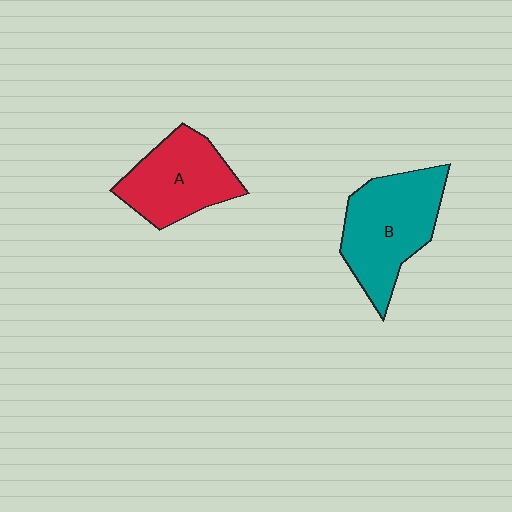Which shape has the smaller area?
Shape A (red).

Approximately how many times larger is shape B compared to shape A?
Approximately 1.2 times.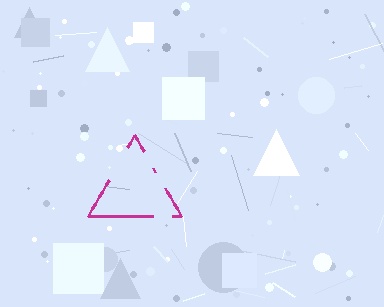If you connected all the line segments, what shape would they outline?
They would outline a triangle.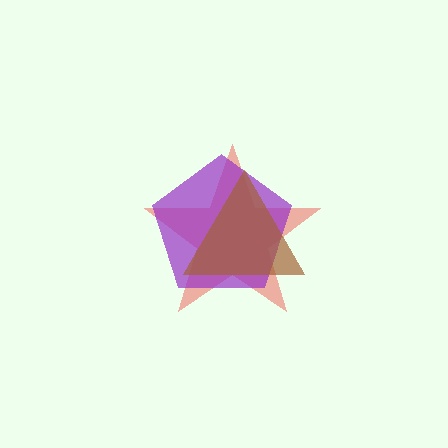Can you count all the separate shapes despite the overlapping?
Yes, there are 3 separate shapes.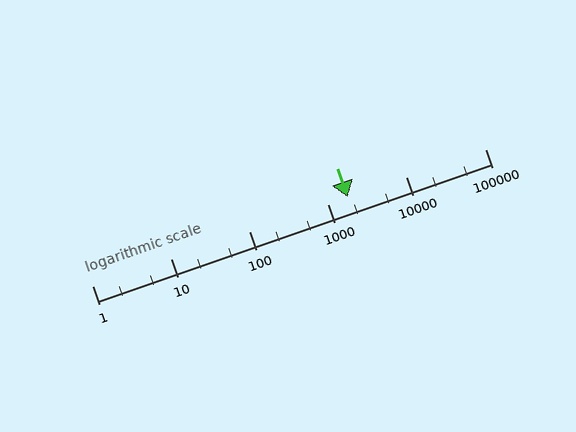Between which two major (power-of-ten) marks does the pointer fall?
The pointer is between 1000 and 10000.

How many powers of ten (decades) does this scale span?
The scale spans 5 decades, from 1 to 100000.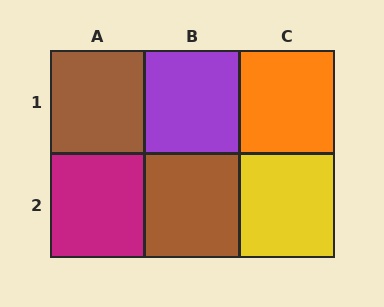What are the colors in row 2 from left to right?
Magenta, brown, yellow.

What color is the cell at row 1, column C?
Orange.